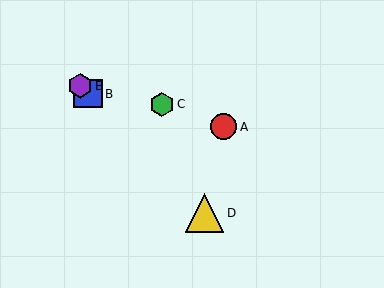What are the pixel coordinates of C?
Object C is at (162, 104).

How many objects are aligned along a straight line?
3 objects (B, D, E) are aligned along a straight line.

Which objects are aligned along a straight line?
Objects B, D, E are aligned along a straight line.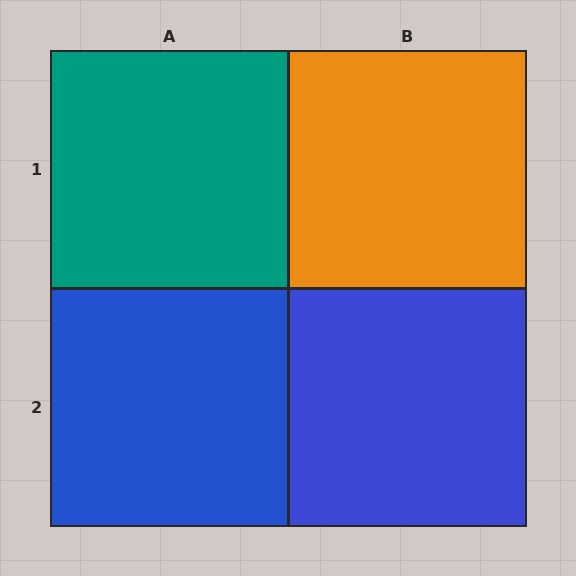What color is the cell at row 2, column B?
Blue.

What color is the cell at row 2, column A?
Blue.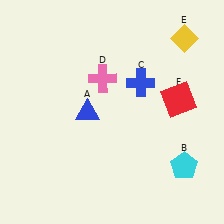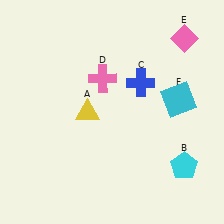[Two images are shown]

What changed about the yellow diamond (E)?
In Image 1, E is yellow. In Image 2, it changed to pink.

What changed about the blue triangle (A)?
In Image 1, A is blue. In Image 2, it changed to yellow.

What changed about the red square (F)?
In Image 1, F is red. In Image 2, it changed to cyan.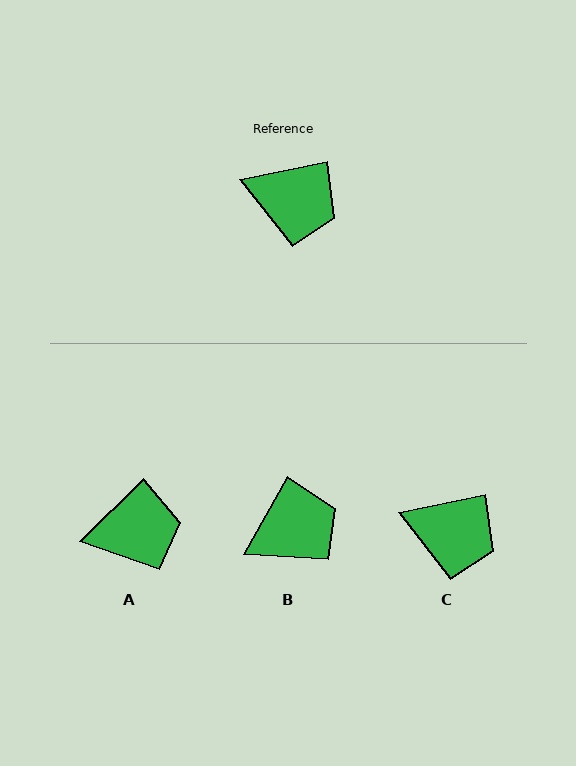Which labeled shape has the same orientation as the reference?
C.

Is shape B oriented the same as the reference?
No, it is off by about 49 degrees.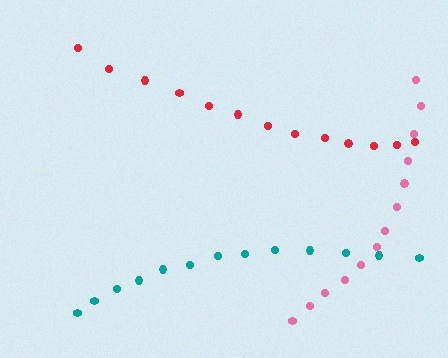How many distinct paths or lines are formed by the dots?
There are 3 distinct paths.